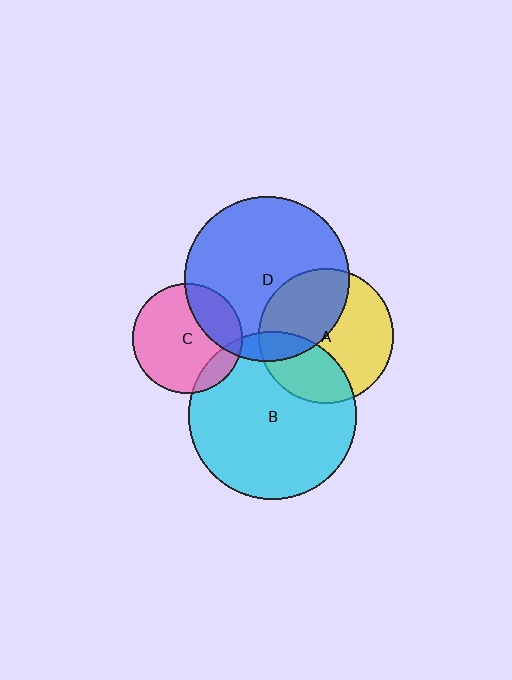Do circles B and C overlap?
Yes.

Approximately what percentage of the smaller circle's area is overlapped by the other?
Approximately 15%.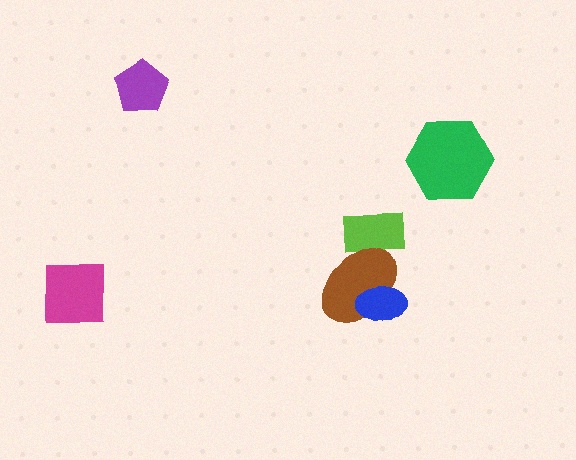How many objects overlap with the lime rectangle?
1 object overlaps with the lime rectangle.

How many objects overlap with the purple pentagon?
0 objects overlap with the purple pentagon.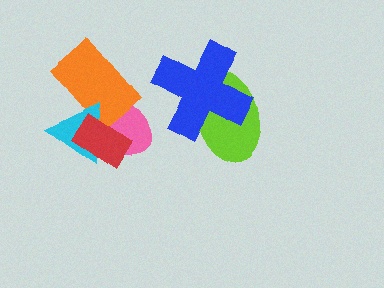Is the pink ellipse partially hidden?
Yes, it is partially covered by another shape.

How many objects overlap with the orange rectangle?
3 objects overlap with the orange rectangle.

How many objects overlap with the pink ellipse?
3 objects overlap with the pink ellipse.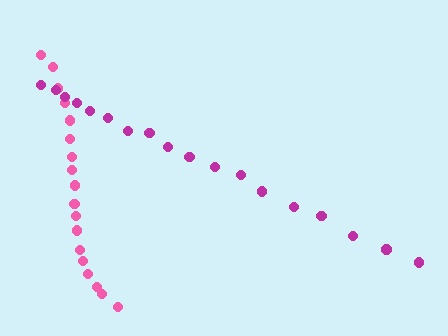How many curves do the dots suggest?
There are 2 distinct paths.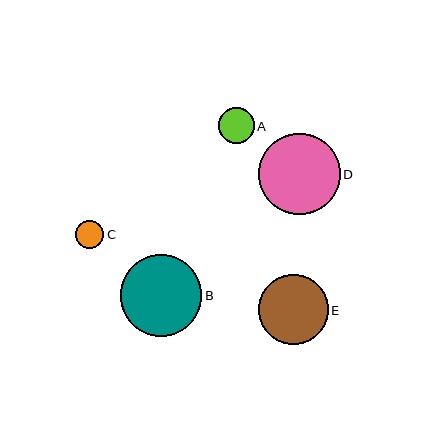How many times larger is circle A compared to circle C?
Circle A is approximately 1.3 times the size of circle C.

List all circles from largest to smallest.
From largest to smallest: B, D, E, A, C.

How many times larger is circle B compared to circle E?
Circle B is approximately 1.2 times the size of circle E.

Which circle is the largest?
Circle B is the largest with a size of approximately 82 pixels.